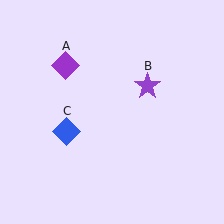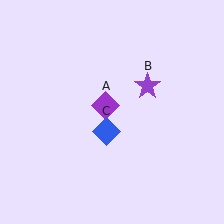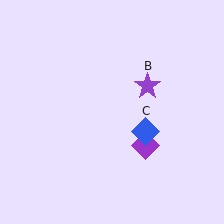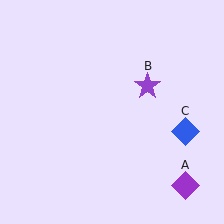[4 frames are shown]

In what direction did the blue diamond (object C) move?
The blue diamond (object C) moved right.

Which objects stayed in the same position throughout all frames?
Purple star (object B) remained stationary.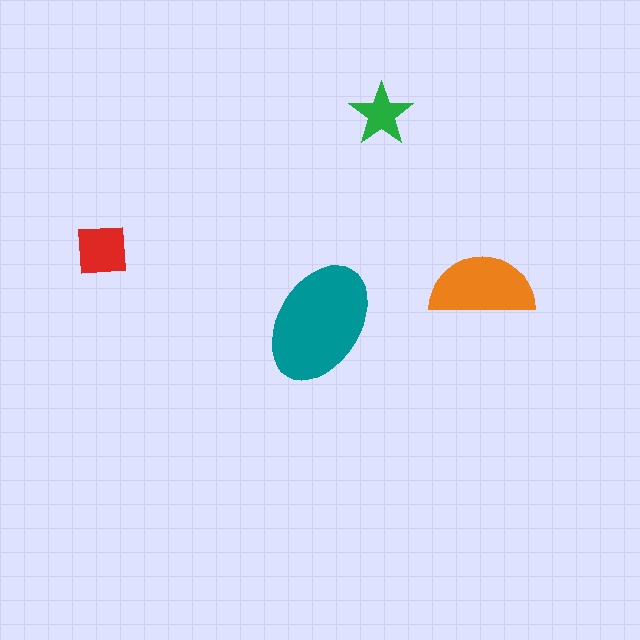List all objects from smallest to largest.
The green star, the red square, the orange semicircle, the teal ellipse.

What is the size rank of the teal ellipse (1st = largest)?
1st.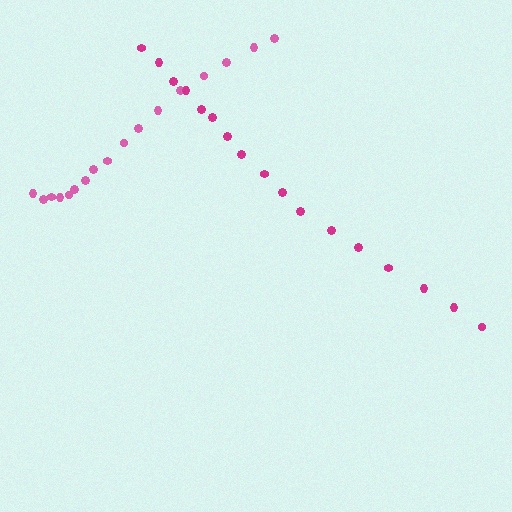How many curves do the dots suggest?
There are 2 distinct paths.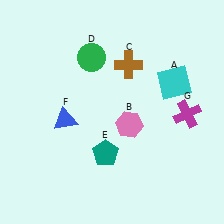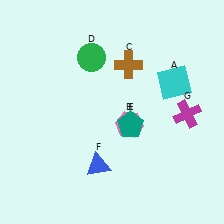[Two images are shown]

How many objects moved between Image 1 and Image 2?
2 objects moved between the two images.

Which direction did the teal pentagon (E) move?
The teal pentagon (E) moved up.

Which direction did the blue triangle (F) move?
The blue triangle (F) moved down.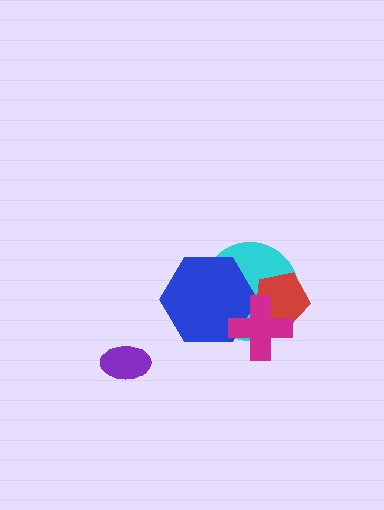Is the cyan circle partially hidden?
Yes, it is partially covered by another shape.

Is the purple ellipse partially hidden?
No, no other shape covers it.